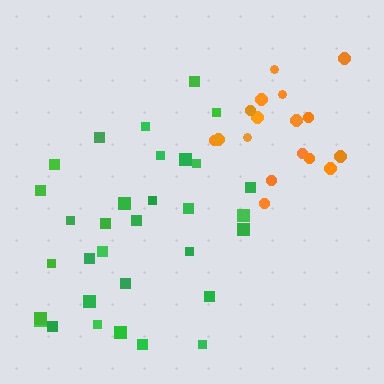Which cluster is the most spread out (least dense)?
Green.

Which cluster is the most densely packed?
Orange.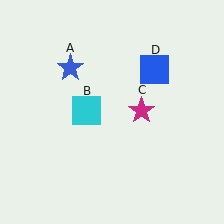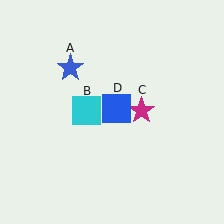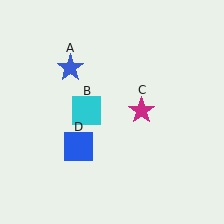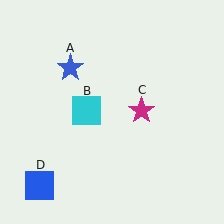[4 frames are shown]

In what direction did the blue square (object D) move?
The blue square (object D) moved down and to the left.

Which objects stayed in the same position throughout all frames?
Blue star (object A) and cyan square (object B) and magenta star (object C) remained stationary.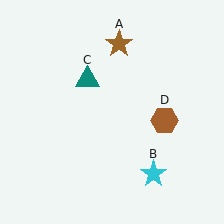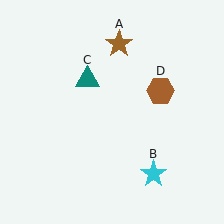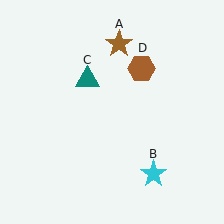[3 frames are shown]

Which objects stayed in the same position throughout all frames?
Brown star (object A) and cyan star (object B) and teal triangle (object C) remained stationary.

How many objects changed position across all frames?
1 object changed position: brown hexagon (object D).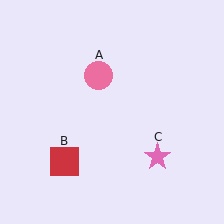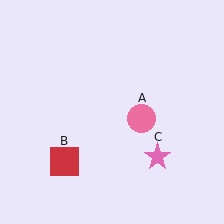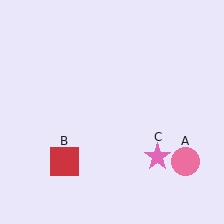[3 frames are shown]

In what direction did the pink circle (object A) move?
The pink circle (object A) moved down and to the right.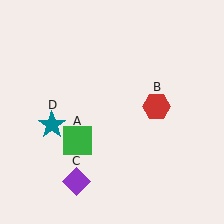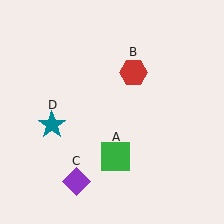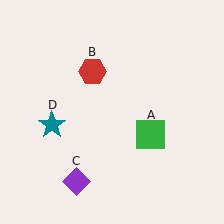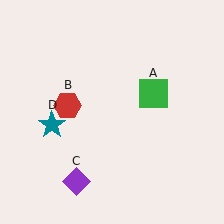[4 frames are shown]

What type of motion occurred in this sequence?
The green square (object A), red hexagon (object B) rotated counterclockwise around the center of the scene.